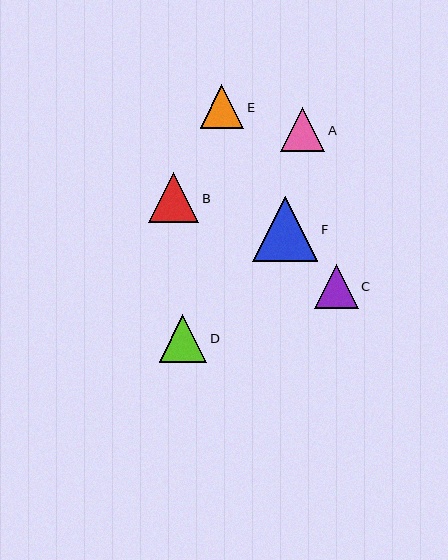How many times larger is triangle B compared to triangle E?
Triangle B is approximately 1.2 times the size of triangle E.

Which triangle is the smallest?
Triangle E is the smallest with a size of approximately 43 pixels.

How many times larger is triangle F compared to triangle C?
Triangle F is approximately 1.5 times the size of triangle C.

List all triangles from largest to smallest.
From largest to smallest: F, B, D, A, C, E.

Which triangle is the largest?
Triangle F is the largest with a size of approximately 65 pixels.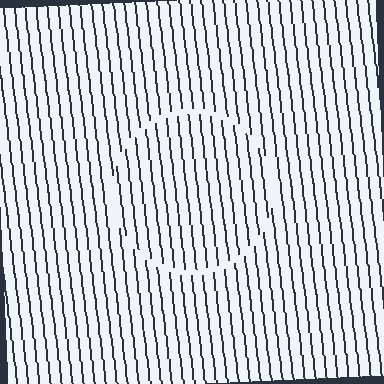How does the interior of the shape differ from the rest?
The interior of the shape contains the same grating, shifted by half a period — the contour is defined by the phase discontinuity where line-ends from the inner and outer gratings abut.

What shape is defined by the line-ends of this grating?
An illusory circle. The interior of the shape contains the same grating, shifted by half a period — the contour is defined by the phase discontinuity where line-ends from the inner and outer gratings abut.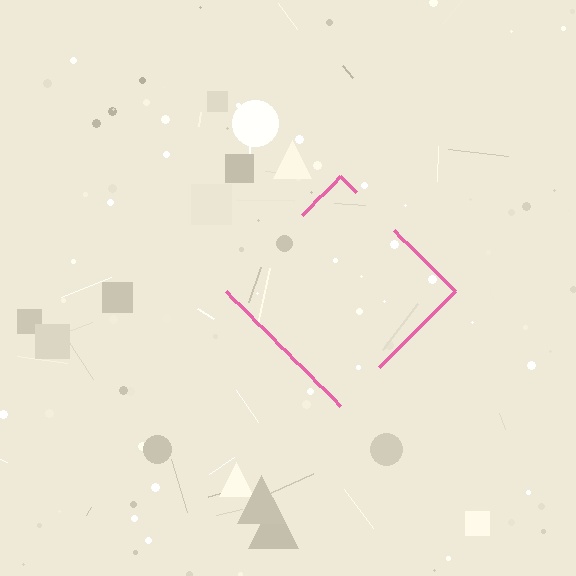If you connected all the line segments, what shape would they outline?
They would outline a diamond.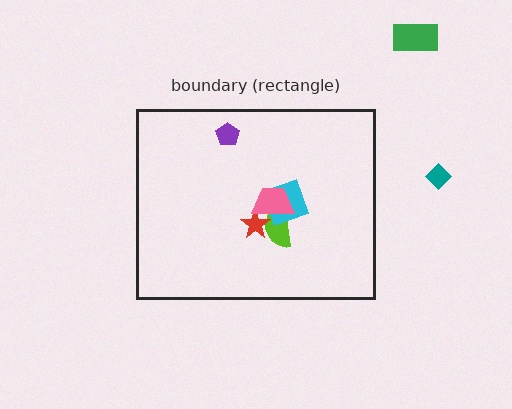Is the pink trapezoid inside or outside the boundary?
Inside.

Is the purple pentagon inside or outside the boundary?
Inside.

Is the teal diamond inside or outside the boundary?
Outside.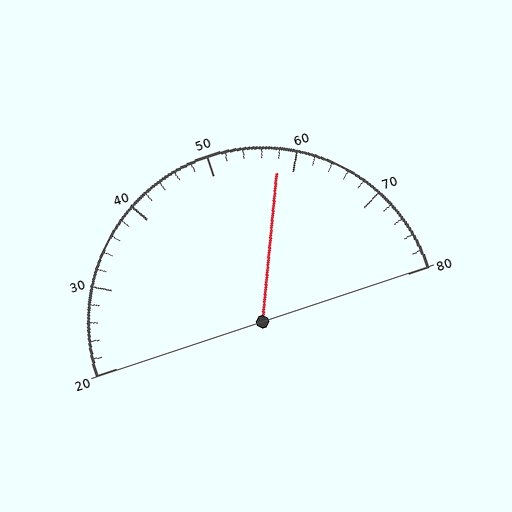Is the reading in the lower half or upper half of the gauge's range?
The reading is in the upper half of the range (20 to 80).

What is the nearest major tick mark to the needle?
The nearest major tick mark is 60.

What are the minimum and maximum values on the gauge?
The gauge ranges from 20 to 80.